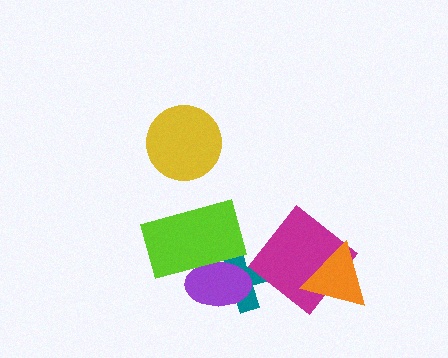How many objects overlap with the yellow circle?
0 objects overlap with the yellow circle.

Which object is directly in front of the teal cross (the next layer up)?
The purple ellipse is directly in front of the teal cross.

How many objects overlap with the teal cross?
2 objects overlap with the teal cross.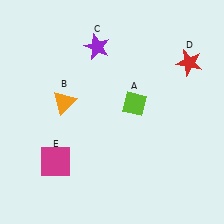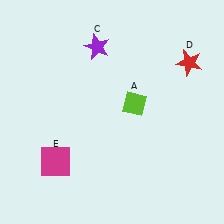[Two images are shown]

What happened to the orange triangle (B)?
The orange triangle (B) was removed in Image 2. It was in the top-left area of Image 1.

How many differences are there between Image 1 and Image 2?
There is 1 difference between the two images.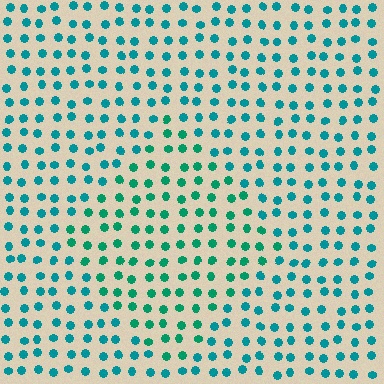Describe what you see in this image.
The image is filled with small teal elements in a uniform arrangement. A diamond-shaped region is visible where the elements are tinted to a slightly different hue, forming a subtle color boundary.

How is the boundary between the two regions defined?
The boundary is defined purely by a slight shift in hue (about 23 degrees). Spacing, size, and orientation are identical on both sides.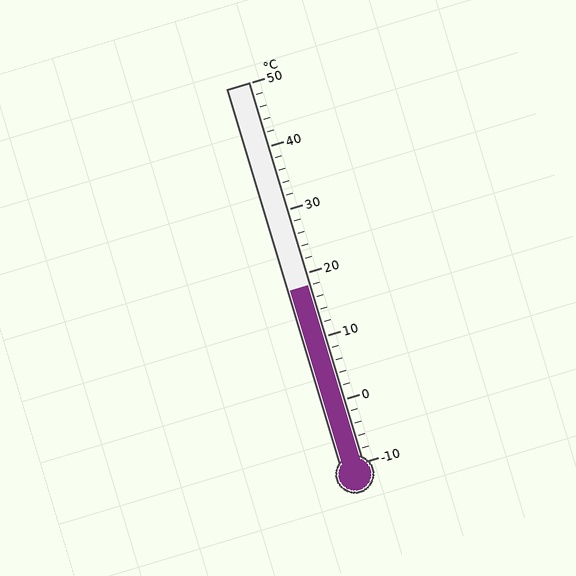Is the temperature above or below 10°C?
The temperature is above 10°C.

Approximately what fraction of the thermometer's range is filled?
The thermometer is filled to approximately 45% of its range.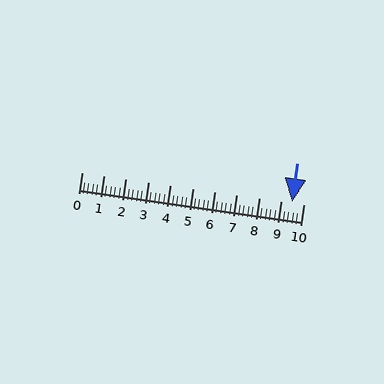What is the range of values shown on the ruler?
The ruler shows values from 0 to 10.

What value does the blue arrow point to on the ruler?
The blue arrow points to approximately 9.5.